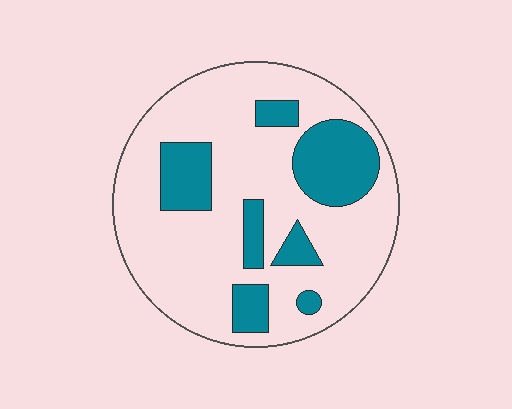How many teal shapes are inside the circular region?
7.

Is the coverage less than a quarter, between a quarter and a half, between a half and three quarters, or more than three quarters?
Less than a quarter.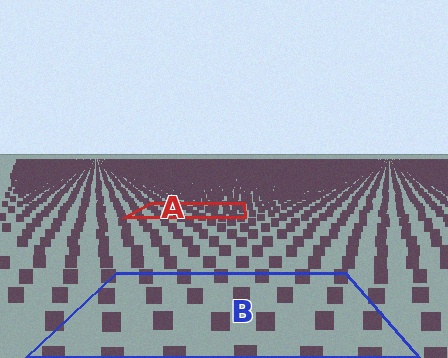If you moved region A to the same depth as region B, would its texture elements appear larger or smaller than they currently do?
They would appear larger. At a closer depth, the same texture elements are projected at a bigger on-screen size.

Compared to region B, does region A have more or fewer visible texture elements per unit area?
Region A has more texture elements per unit area — they are packed more densely because it is farther away.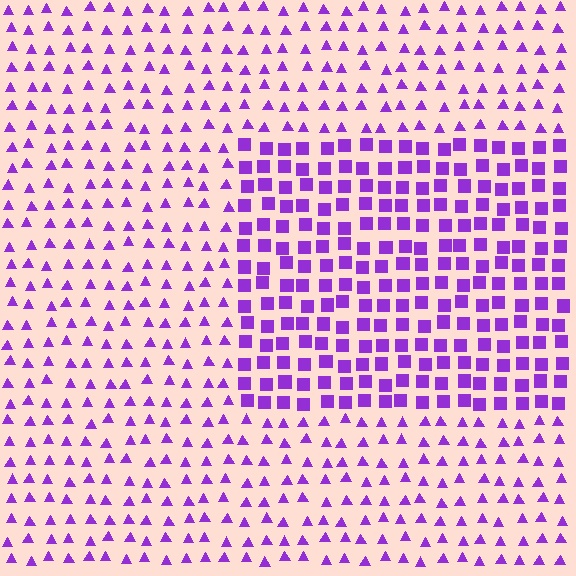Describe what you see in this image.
The image is filled with small purple elements arranged in a uniform grid. A rectangle-shaped region contains squares, while the surrounding area contains triangles. The boundary is defined purely by the change in element shape.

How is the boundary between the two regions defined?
The boundary is defined by a change in element shape: squares inside vs. triangles outside. All elements share the same color and spacing.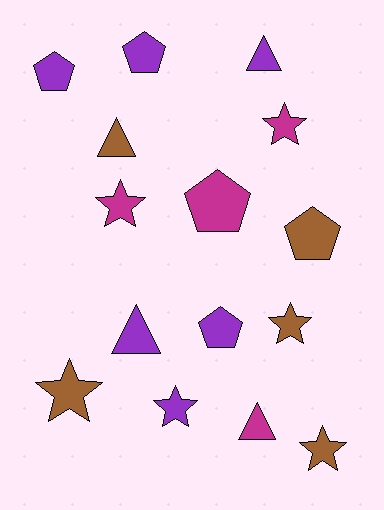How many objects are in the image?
There are 15 objects.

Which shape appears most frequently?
Star, with 6 objects.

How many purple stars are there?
There is 1 purple star.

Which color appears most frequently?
Purple, with 6 objects.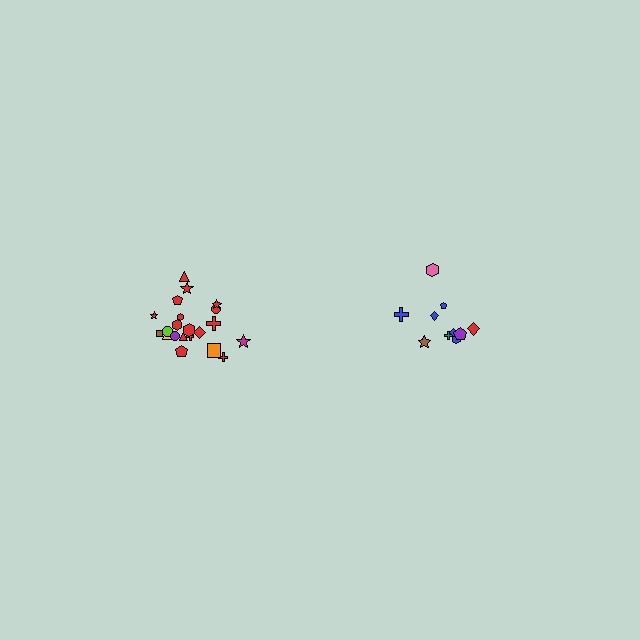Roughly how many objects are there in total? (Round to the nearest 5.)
Roughly 30 objects in total.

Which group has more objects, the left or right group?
The left group.